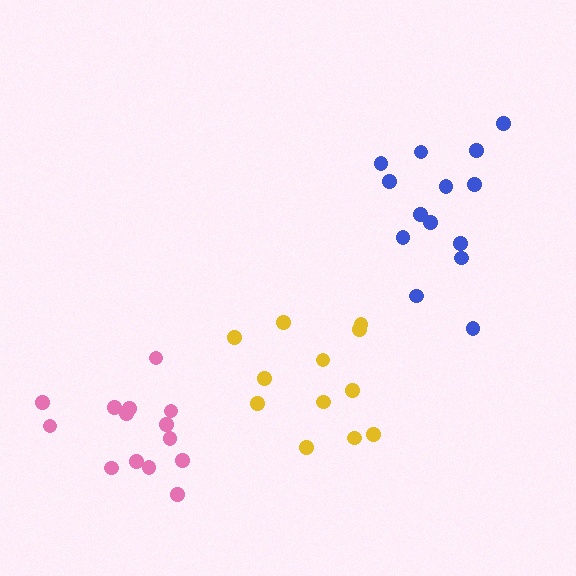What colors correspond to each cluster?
The clusters are colored: yellow, pink, blue.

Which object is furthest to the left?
The pink cluster is leftmost.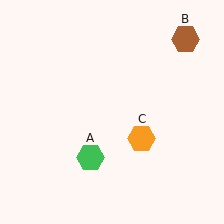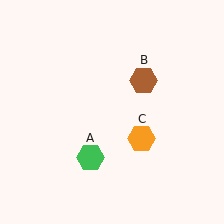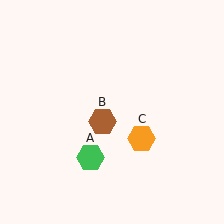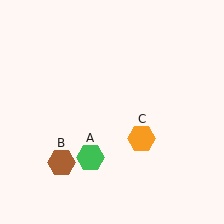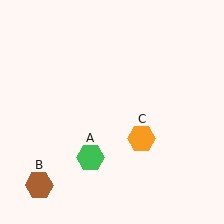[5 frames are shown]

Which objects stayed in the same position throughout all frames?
Green hexagon (object A) and orange hexagon (object C) remained stationary.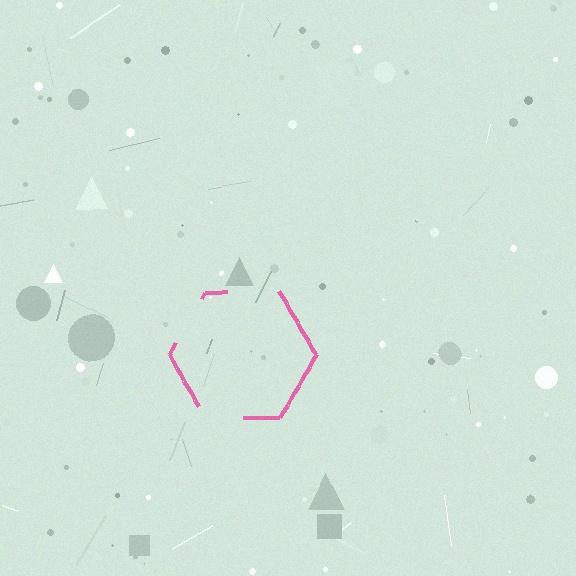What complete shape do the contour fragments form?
The contour fragments form a hexagon.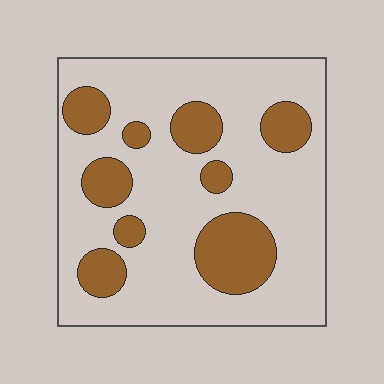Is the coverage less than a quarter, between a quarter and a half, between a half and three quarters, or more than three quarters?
Less than a quarter.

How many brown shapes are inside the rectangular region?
9.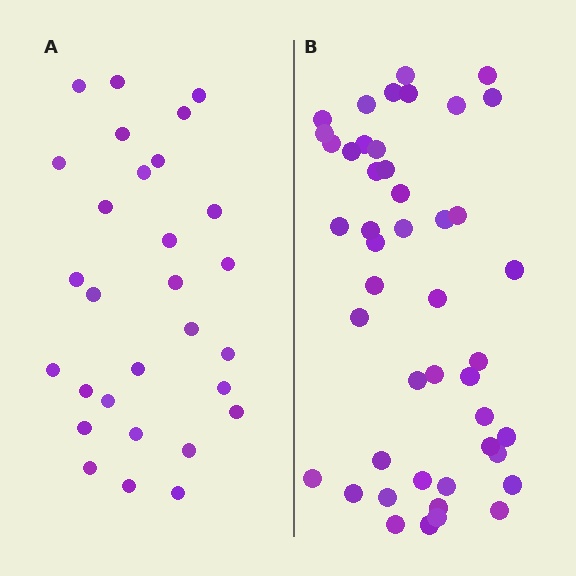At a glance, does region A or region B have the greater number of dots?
Region B (the right region) has more dots.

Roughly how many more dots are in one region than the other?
Region B has approximately 15 more dots than region A.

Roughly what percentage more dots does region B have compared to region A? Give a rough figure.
About 60% more.